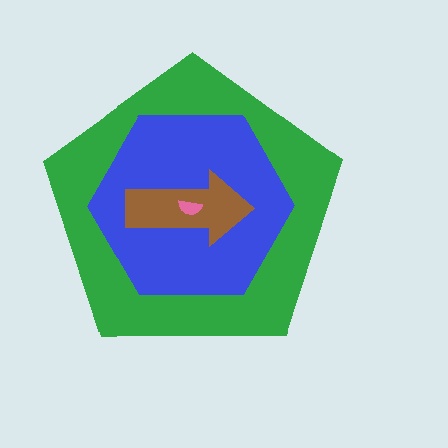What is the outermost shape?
The green pentagon.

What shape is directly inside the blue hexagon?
The brown arrow.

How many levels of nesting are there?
4.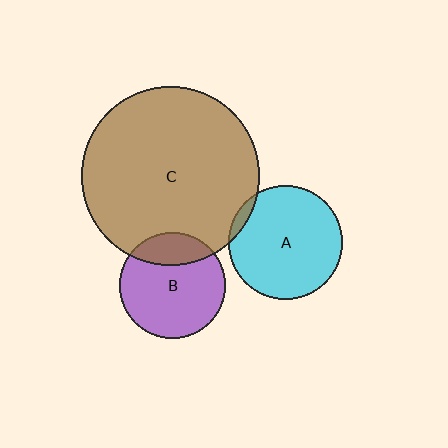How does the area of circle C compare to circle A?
Approximately 2.4 times.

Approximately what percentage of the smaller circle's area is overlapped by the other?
Approximately 20%.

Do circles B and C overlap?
Yes.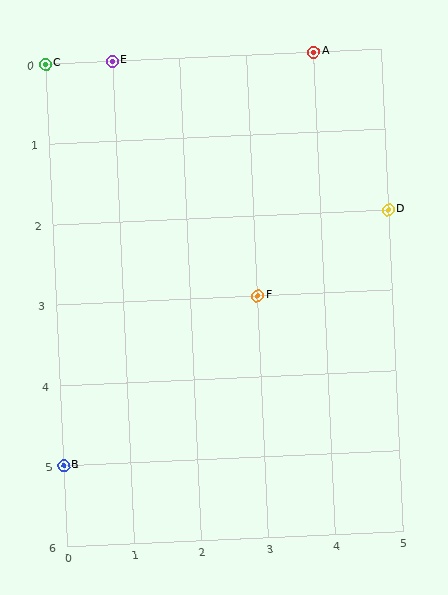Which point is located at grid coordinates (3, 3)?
Point F is at (3, 3).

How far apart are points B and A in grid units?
Points B and A are 4 columns and 5 rows apart (about 6.4 grid units diagonally).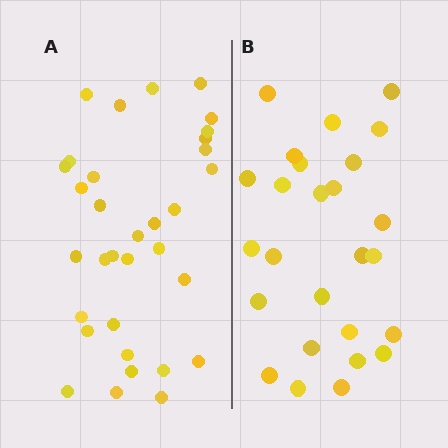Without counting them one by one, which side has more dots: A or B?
Region A (the left region) has more dots.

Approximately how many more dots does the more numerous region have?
Region A has roughly 8 or so more dots than region B.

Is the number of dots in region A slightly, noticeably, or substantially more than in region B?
Region A has noticeably more, but not dramatically so. The ratio is roughly 1.3 to 1.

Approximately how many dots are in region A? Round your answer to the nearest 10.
About 30 dots. (The exact count is 33, which rounds to 30.)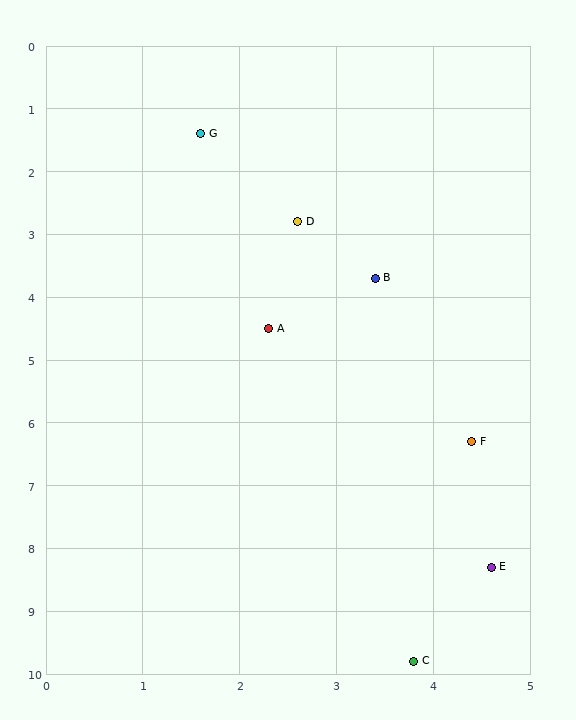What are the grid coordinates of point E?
Point E is at approximately (4.6, 8.3).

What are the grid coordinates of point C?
Point C is at approximately (3.8, 9.8).